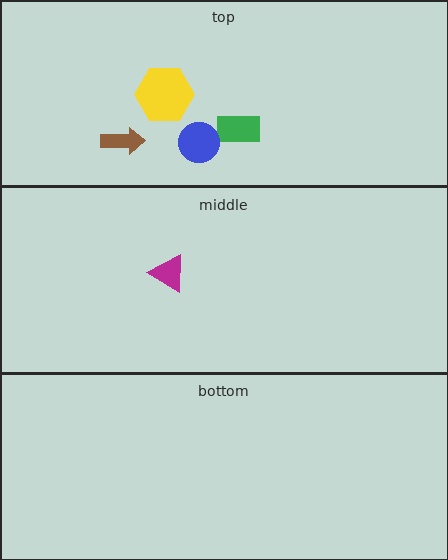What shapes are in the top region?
The green rectangle, the blue circle, the brown arrow, the yellow hexagon.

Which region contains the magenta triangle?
The middle region.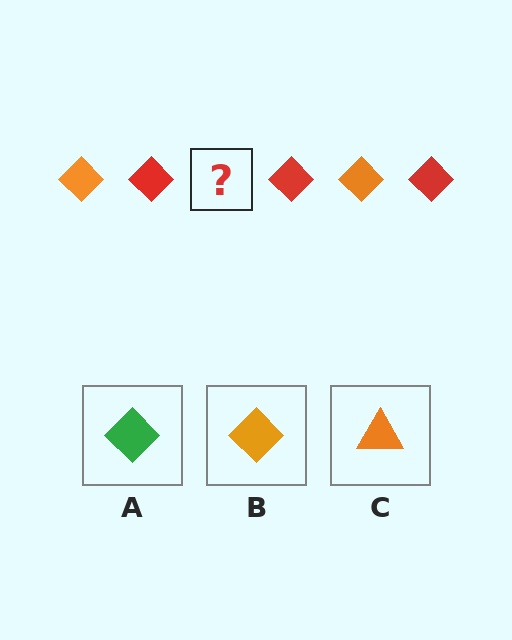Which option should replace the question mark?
Option B.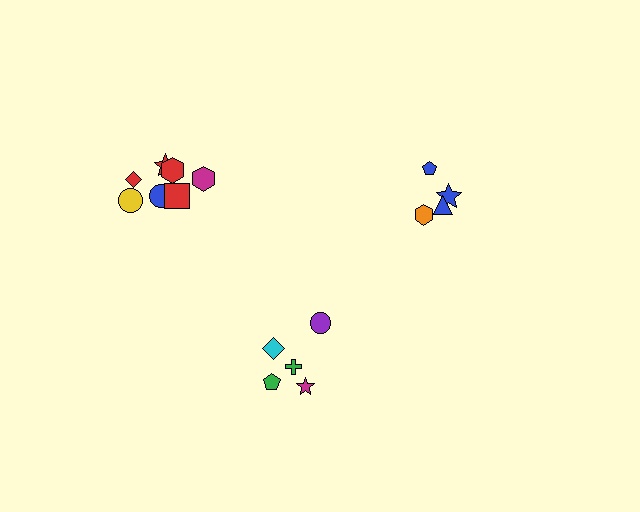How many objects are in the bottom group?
There are 5 objects.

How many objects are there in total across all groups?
There are 16 objects.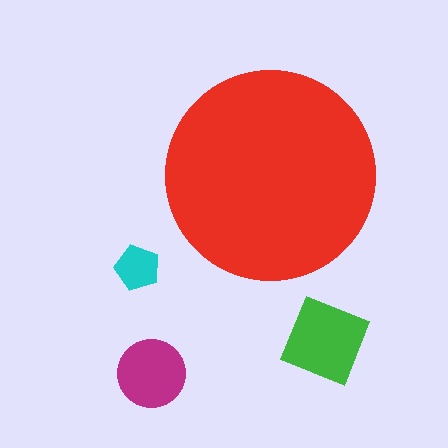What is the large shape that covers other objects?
A red circle.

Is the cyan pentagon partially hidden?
No, the cyan pentagon is fully visible.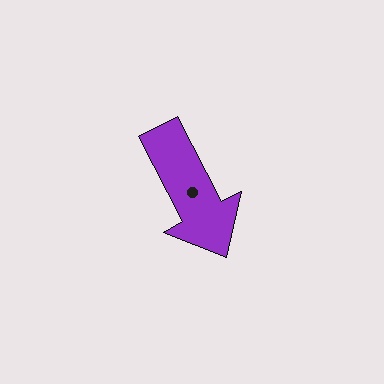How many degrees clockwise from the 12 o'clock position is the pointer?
Approximately 152 degrees.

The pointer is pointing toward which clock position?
Roughly 5 o'clock.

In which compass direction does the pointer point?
Southeast.